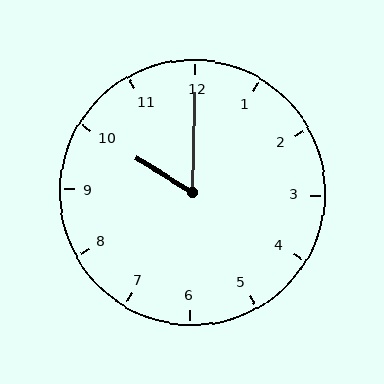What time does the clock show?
10:00.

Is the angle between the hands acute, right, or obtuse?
It is acute.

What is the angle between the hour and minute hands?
Approximately 60 degrees.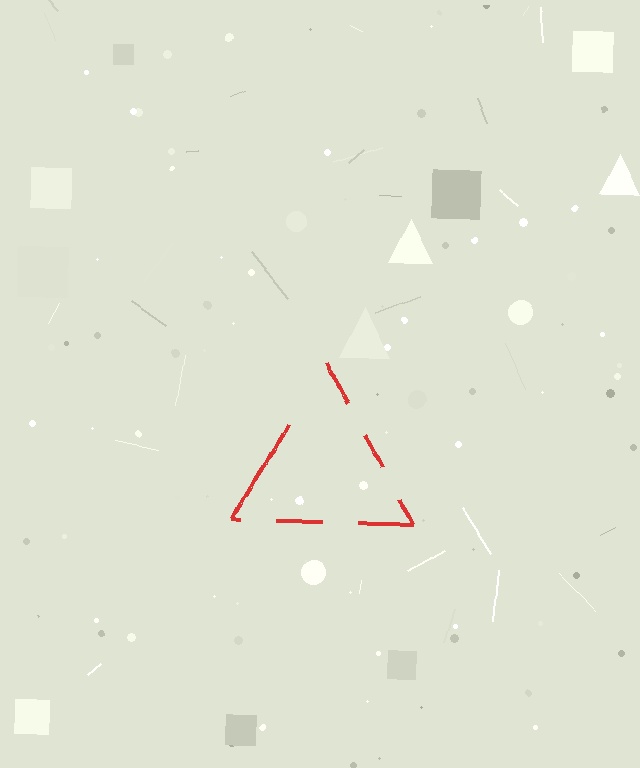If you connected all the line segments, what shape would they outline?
They would outline a triangle.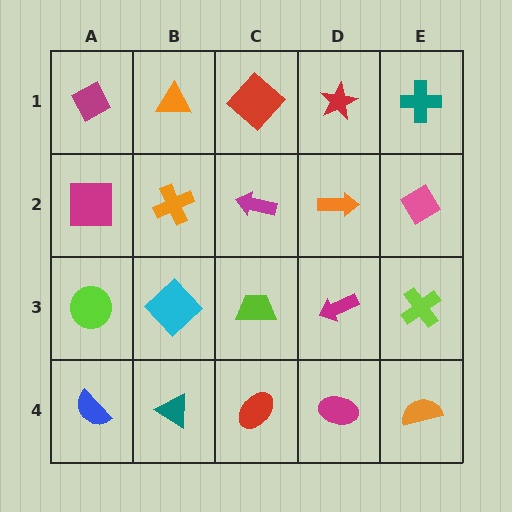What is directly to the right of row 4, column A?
A teal triangle.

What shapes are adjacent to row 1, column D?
An orange arrow (row 2, column D), a red diamond (row 1, column C), a teal cross (row 1, column E).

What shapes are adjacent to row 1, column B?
An orange cross (row 2, column B), a magenta diamond (row 1, column A), a red diamond (row 1, column C).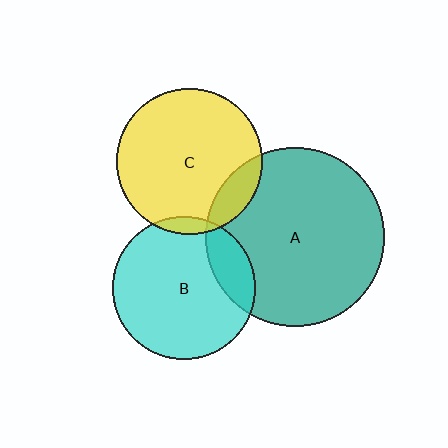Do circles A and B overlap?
Yes.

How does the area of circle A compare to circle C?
Approximately 1.5 times.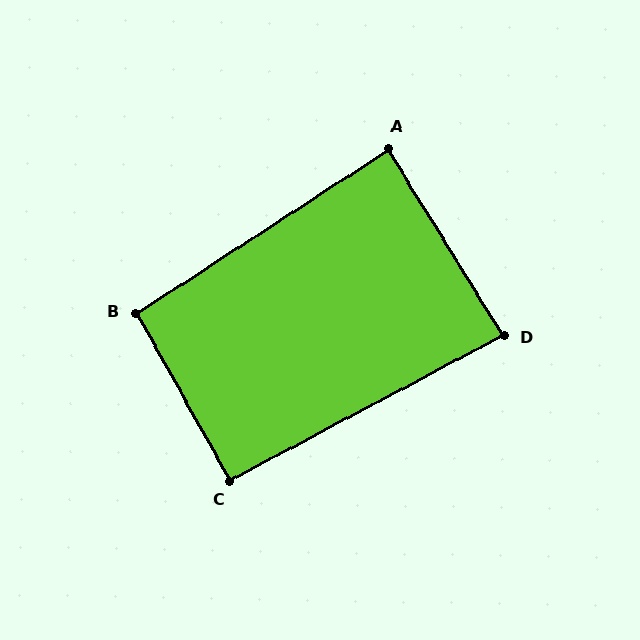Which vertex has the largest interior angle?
B, at approximately 94 degrees.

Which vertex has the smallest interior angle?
D, at approximately 86 degrees.